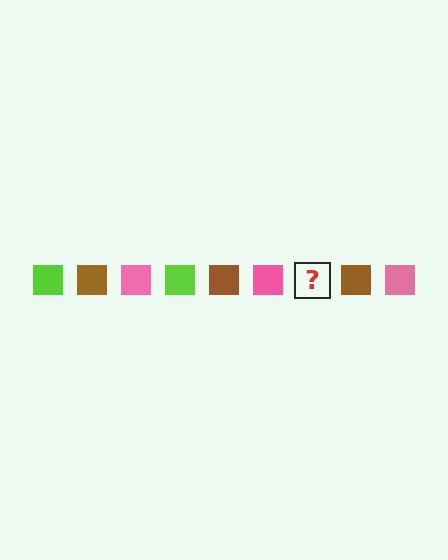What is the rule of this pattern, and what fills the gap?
The rule is that the pattern cycles through lime, brown, pink squares. The gap should be filled with a lime square.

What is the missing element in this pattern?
The missing element is a lime square.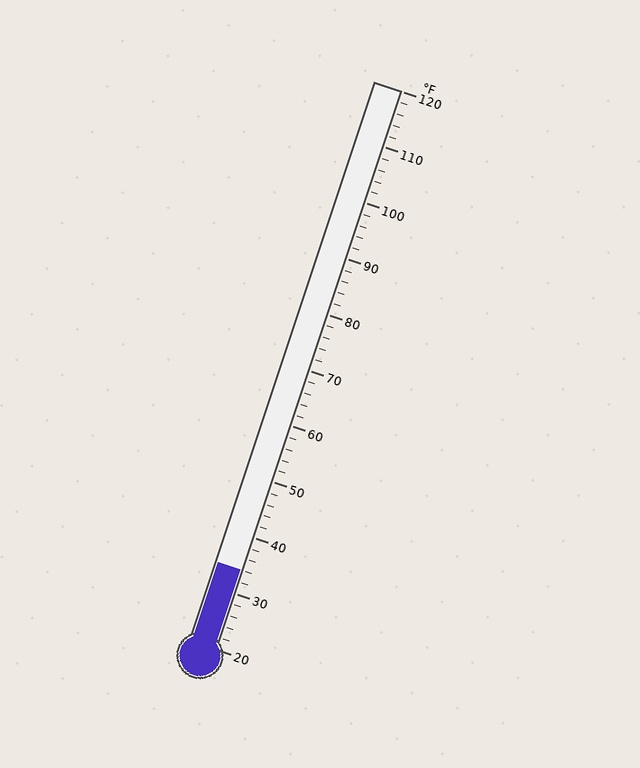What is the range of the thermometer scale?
The thermometer scale ranges from 20°F to 120°F.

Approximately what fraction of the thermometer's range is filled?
The thermometer is filled to approximately 15% of its range.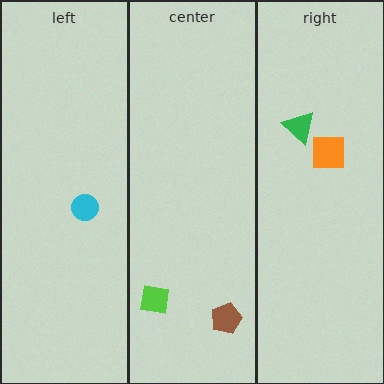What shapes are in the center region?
The brown pentagon, the lime square.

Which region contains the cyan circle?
The left region.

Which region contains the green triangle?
The right region.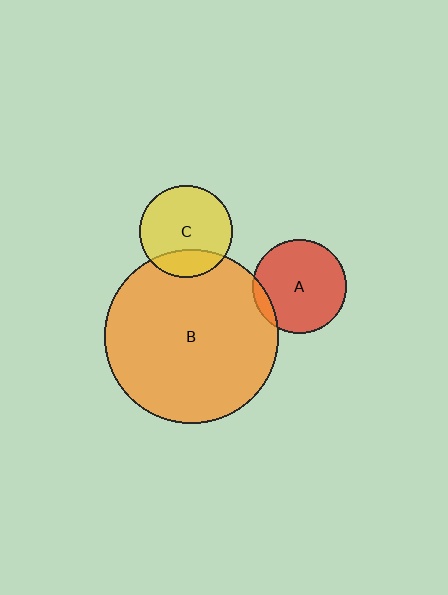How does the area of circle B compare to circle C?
Approximately 3.5 times.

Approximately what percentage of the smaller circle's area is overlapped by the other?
Approximately 10%.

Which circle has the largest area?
Circle B (orange).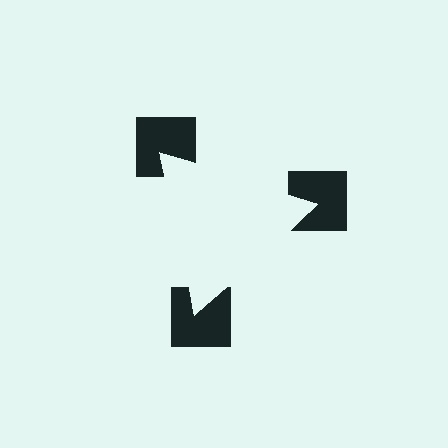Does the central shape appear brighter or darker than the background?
It typically appears slightly brighter than the background, even though no actual brightness change is drawn.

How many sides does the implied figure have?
3 sides.